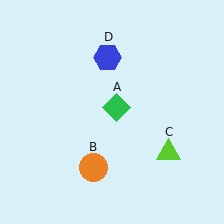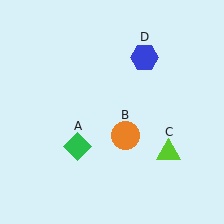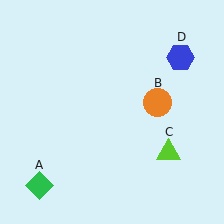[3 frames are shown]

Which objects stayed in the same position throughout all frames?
Lime triangle (object C) remained stationary.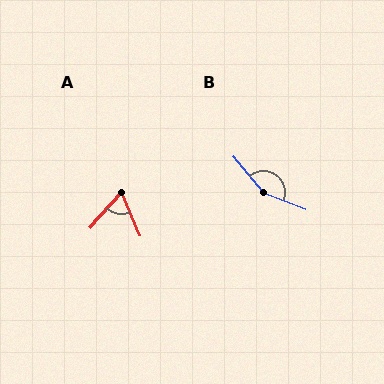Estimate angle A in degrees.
Approximately 65 degrees.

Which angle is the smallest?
A, at approximately 65 degrees.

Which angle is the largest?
B, at approximately 152 degrees.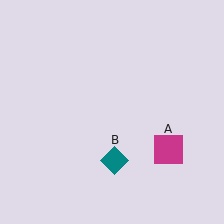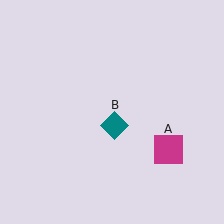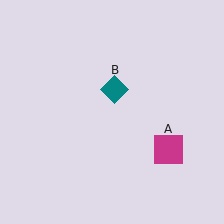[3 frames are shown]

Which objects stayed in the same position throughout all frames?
Magenta square (object A) remained stationary.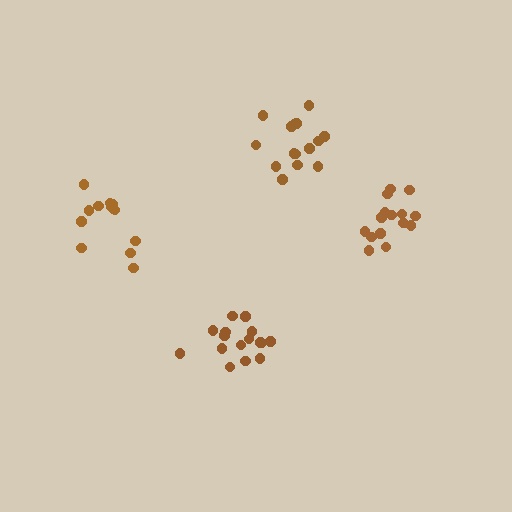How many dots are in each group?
Group 1: 15 dots, Group 2: 16 dots, Group 3: 13 dots, Group 4: 15 dots (59 total).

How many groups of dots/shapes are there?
There are 4 groups.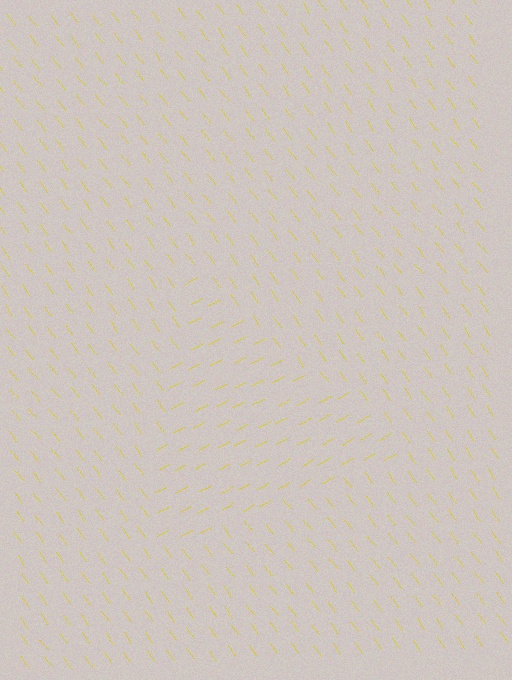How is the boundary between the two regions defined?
The boundary is defined purely by a change in line orientation (approximately 81 degrees difference). All lines are the same color and thickness.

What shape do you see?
I see a triangle.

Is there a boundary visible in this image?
Yes, there is a texture boundary formed by a change in line orientation.